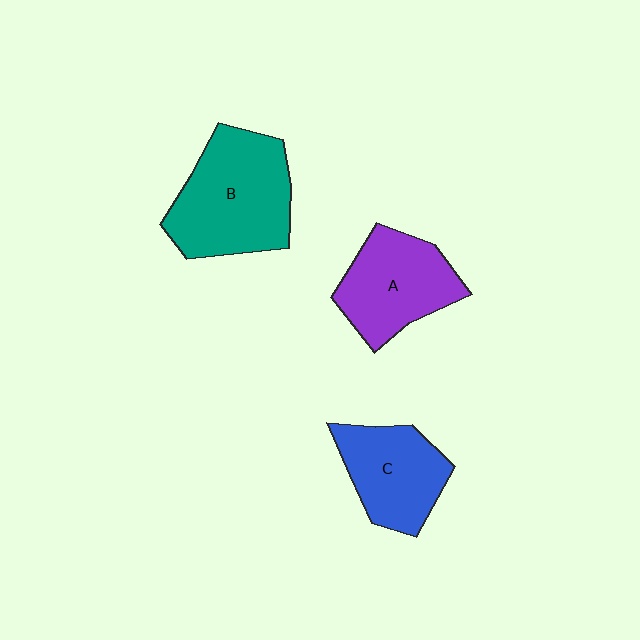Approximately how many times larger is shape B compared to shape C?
Approximately 1.4 times.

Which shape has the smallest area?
Shape C (blue).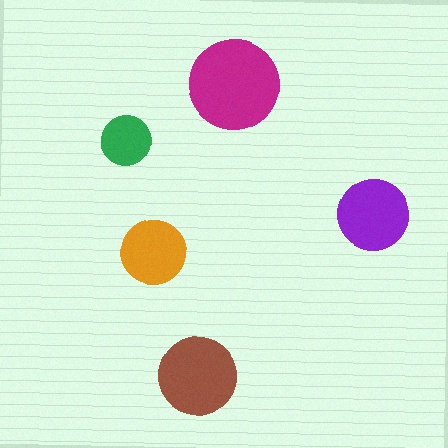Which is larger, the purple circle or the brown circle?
The brown one.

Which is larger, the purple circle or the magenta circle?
The magenta one.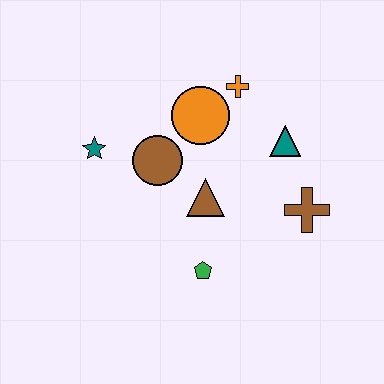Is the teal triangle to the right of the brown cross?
No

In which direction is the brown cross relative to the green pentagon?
The brown cross is to the right of the green pentagon.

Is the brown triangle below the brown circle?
Yes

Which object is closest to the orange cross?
The orange circle is closest to the orange cross.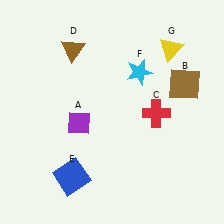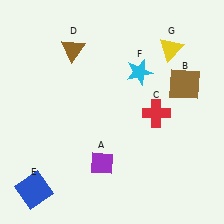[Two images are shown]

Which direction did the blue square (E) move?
The blue square (E) moved left.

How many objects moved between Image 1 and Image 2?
2 objects moved between the two images.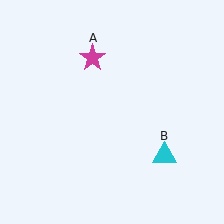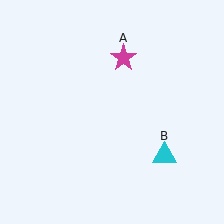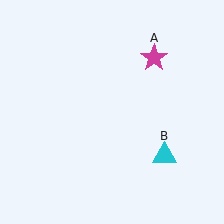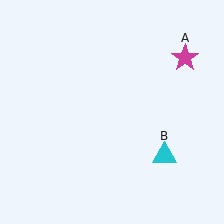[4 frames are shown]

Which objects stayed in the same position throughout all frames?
Cyan triangle (object B) remained stationary.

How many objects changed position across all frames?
1 object changed position: magenta star (object A).